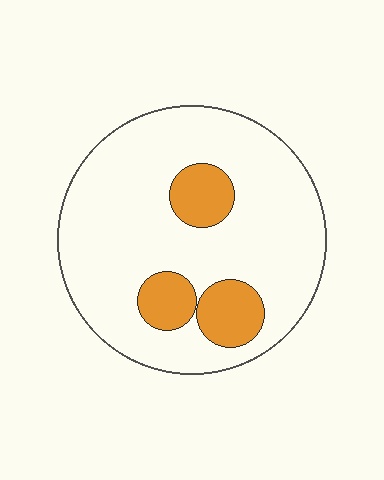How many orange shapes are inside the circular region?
3.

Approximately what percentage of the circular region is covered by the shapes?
Approximately 15%.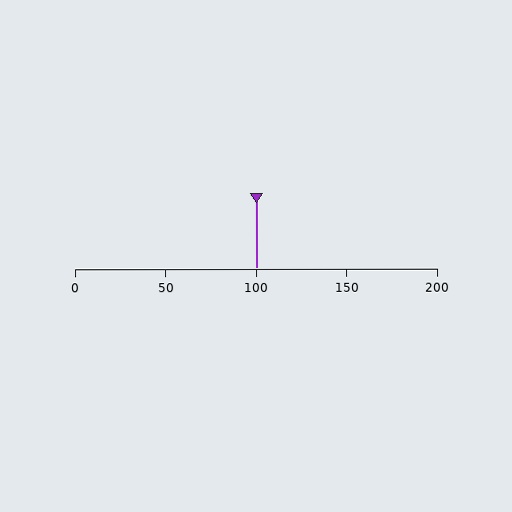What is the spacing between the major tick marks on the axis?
The major ticks are spaced 50 apart.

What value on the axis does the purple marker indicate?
The marker indicates approximately 100.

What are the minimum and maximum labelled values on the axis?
The axis runs from 0 to 200.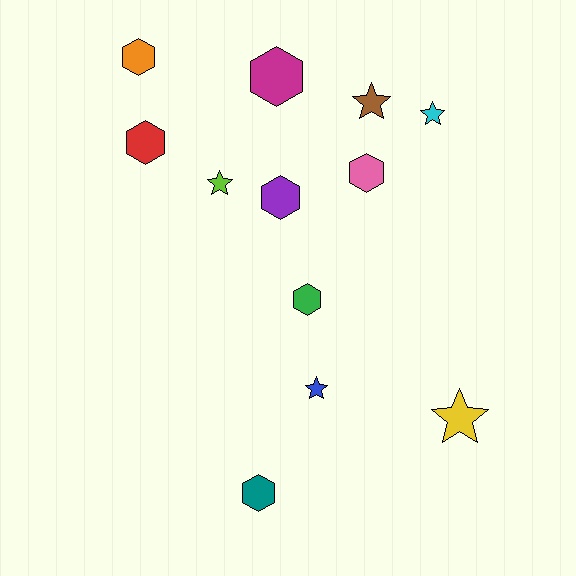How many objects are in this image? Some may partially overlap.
There are 12 objects.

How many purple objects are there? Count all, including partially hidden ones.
There is 1 purple object.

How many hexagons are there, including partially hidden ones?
There are 7 hexagons.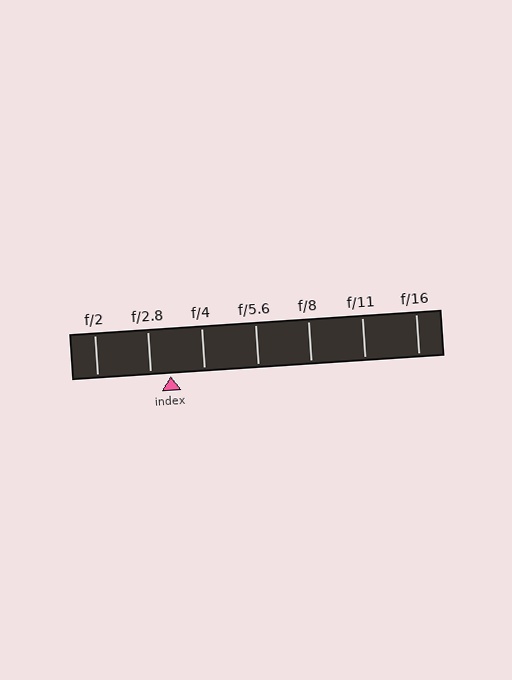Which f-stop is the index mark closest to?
The index mark is closest to f/2.8.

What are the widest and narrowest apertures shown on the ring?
The widest aperture shown is f/2 and the narrowest is f/16.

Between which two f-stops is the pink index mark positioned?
The index mark is between f/2.8 and f/4.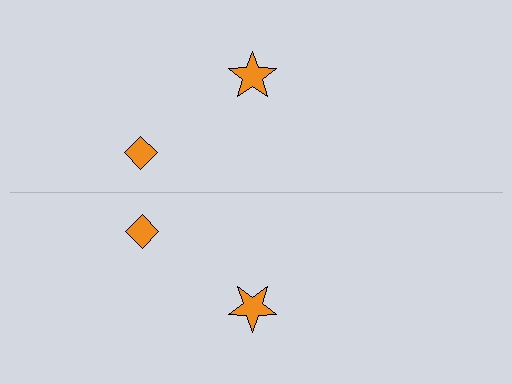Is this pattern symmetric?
Yes, this pattern has bilateral (reflection) symmetry.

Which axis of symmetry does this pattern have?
The pattern has a horizontal axis of symmetry running through the center of the image.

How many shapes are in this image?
There are 4 shapes in this image.